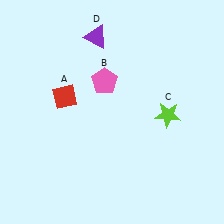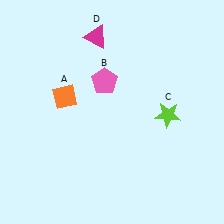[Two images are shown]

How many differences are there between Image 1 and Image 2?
There are 2 differences between the two images.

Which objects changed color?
A changed from red to orange. D changed from purple to magenta.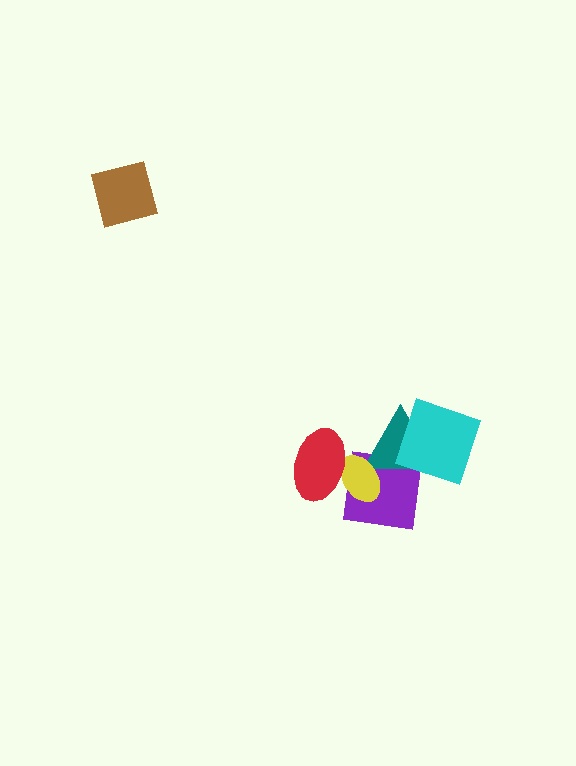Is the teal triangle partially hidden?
Yes, it is partially covered by another shape.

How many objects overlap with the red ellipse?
2 objects overlap with the red ellipse.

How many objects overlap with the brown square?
0 objects overlap with the brown square.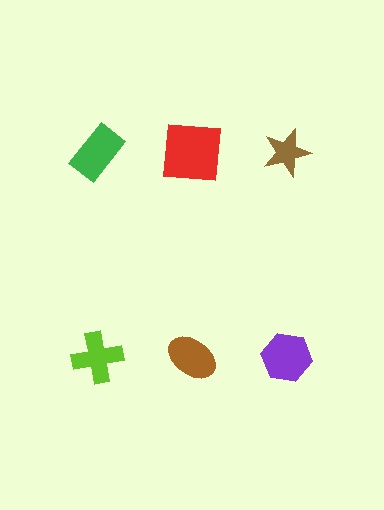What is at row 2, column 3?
A purple hexagon.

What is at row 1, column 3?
A brown star.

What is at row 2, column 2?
A brown ellipse.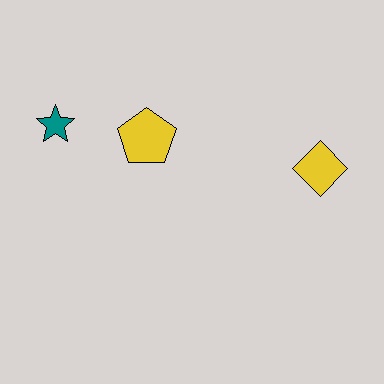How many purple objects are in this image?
There are no purple objects.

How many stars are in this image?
There is 1 star.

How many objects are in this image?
There are 3 objects.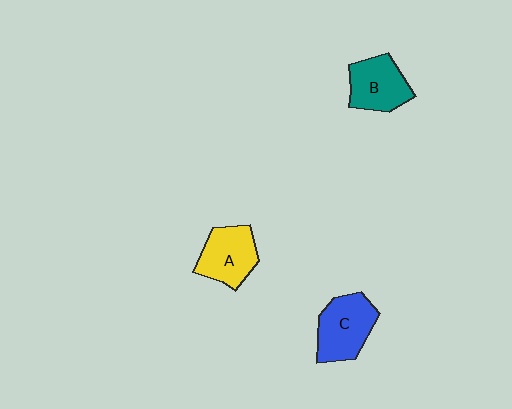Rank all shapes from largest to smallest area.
From largest to smallest: C (blue), A (yellow), B (teal).